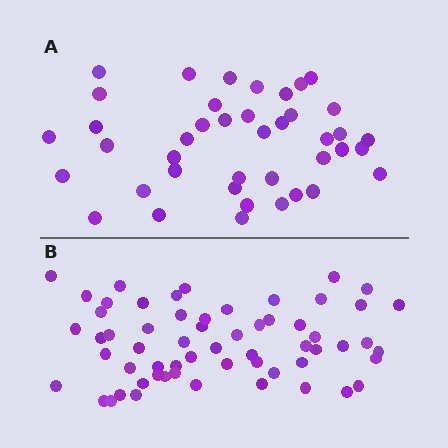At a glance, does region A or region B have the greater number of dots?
Region B (the bottom region) has more dots.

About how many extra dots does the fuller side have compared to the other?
Region B has approximately 20 more dots than region A.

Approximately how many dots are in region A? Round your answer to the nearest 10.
About 40 dots. (The exact count is 41, which rounds to 40.)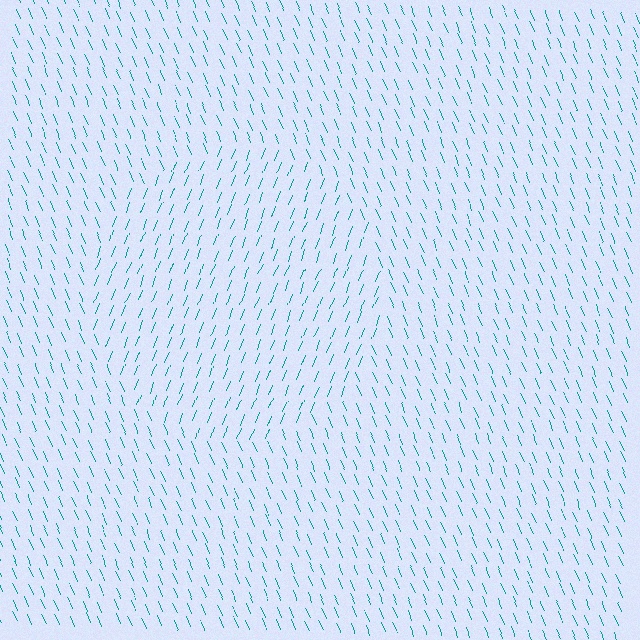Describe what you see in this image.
The image is filled with small teal line segments. A circle region in the image has lines oriented differently from the surrounding lines, creating a visible texture boundary.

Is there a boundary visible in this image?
Yes, there is a texture boundary formed by a change in line orientation.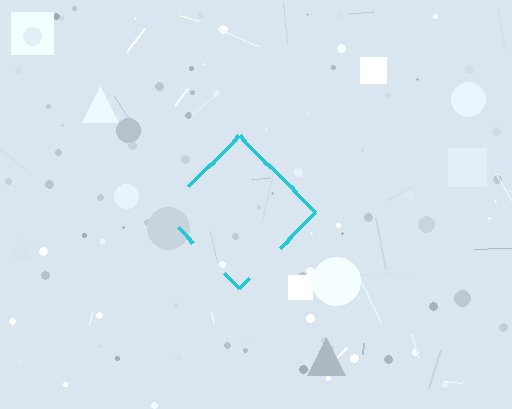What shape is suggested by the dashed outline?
The dashed outline suggests a diamond.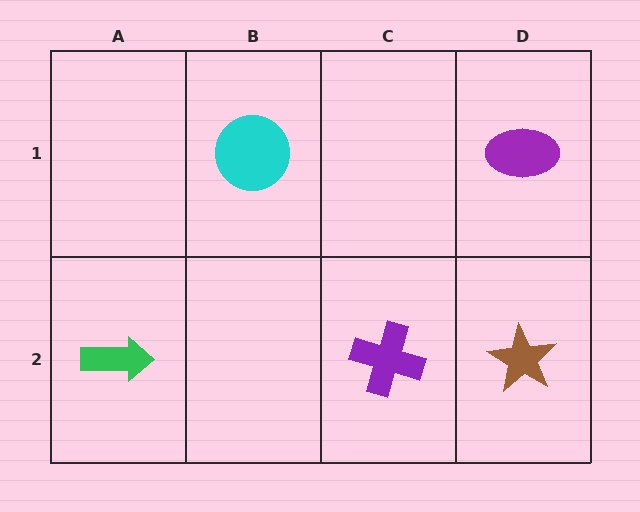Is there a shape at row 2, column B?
No, that cell is empty.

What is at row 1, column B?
A cyan circle.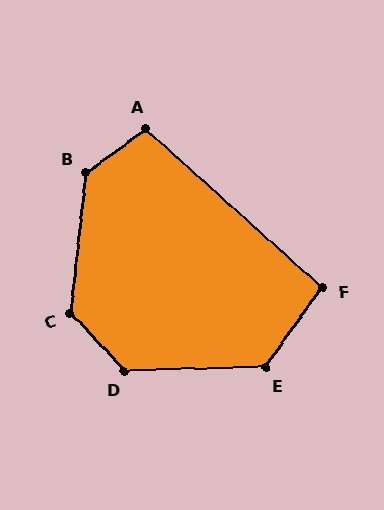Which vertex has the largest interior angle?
B, at approximately 132 degrees.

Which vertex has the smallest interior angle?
F, at approximately 96 degrees.